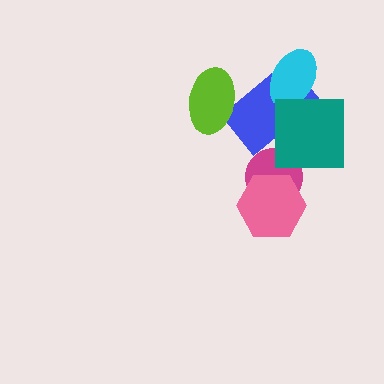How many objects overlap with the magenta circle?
2 objects overlap with the magenta circle.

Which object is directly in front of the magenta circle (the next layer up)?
The teal square is directly in front of the magenta circle.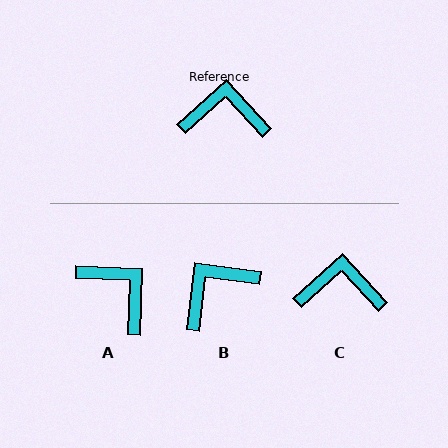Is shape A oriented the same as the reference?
No, it is off by about 44 degrees.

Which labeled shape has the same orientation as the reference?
C.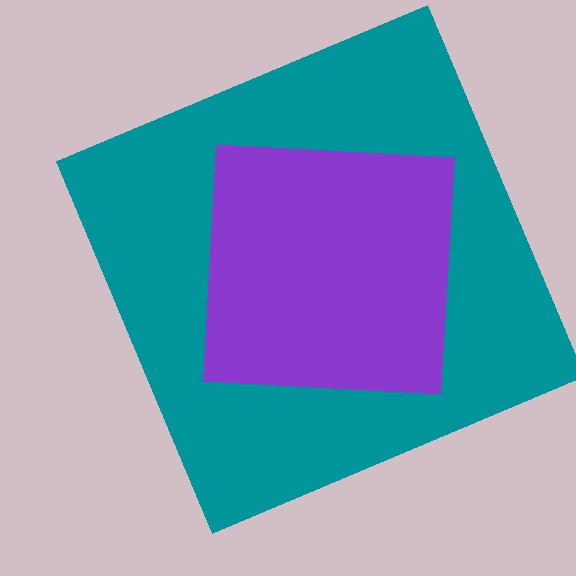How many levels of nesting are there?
2.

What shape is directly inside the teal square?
The purple square.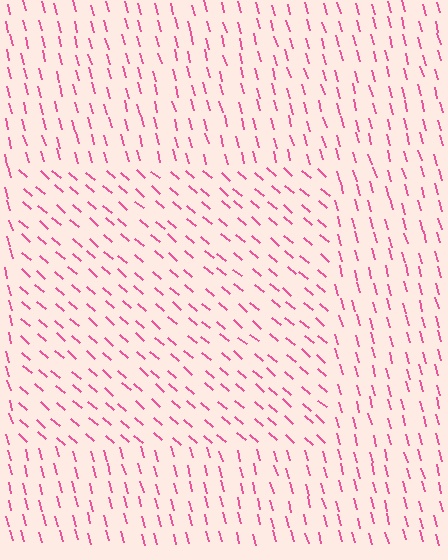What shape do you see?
I see a rectangle.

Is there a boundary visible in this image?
Yes, there is a texture boundary formed by a change in line orientation.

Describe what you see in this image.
The image is filled with small pink line segments. A rectangle region in the image has lines oriented differently from the surrounding lines, creating a visible texture boundary.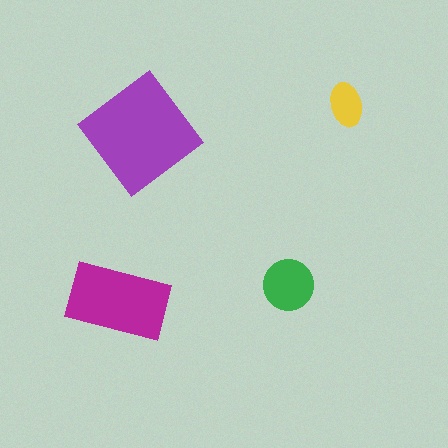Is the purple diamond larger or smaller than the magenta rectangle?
Larger.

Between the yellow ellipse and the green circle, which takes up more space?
The green circle.